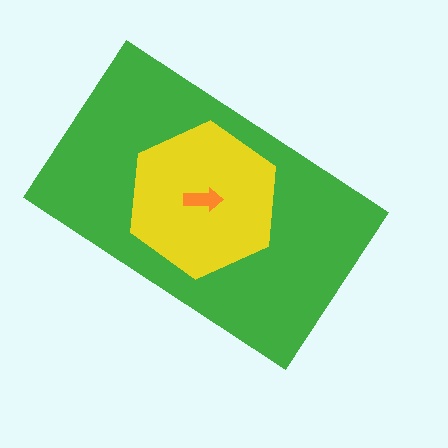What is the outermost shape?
The green rectangle.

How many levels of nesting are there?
3.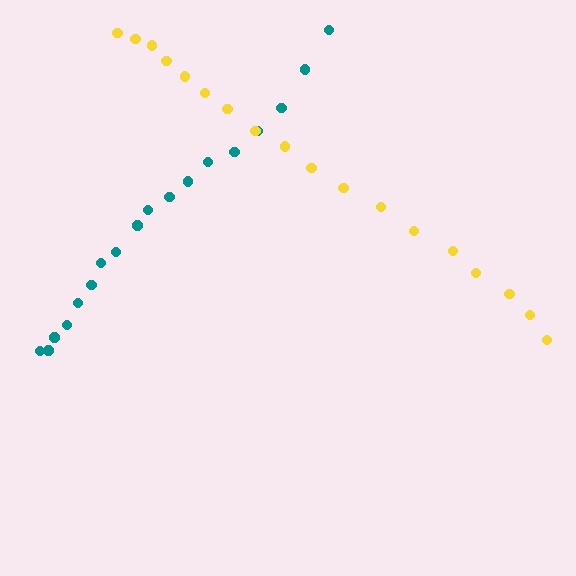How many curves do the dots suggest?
There are 2 distinct paths.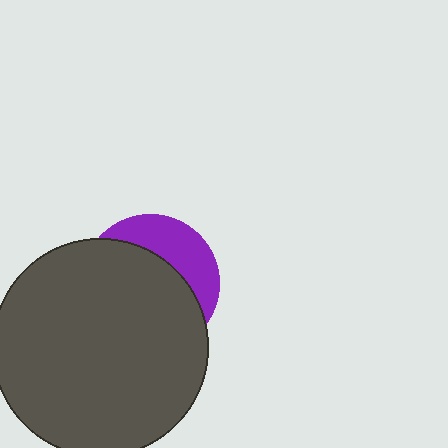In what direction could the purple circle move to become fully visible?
The purple circle could move toward the upper-right. That would shift it out from behind the dark gray circle entirely.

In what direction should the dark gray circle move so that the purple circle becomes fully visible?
The dark gray circle should move toward the lower-left. That is the shortest direction to clear the overlap and leave the purple circle fully visible.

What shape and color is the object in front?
The object in front is a dark gray circle.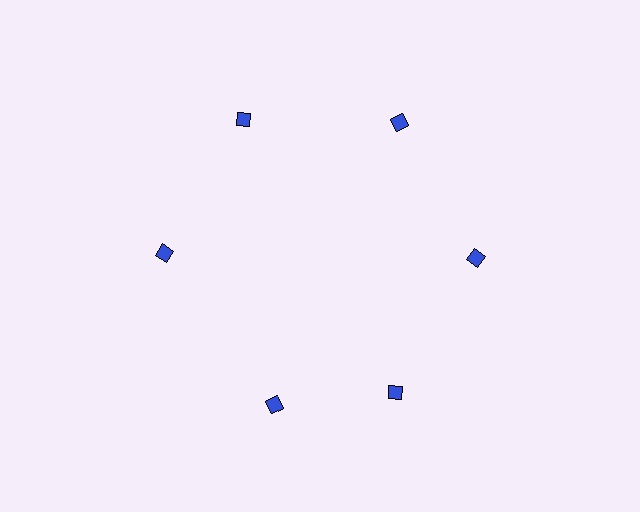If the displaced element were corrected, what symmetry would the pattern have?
It would have 6-fold rotational symmetry — the pattern would map onto itself every 60 degrees.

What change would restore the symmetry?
The symmetry would be restored by rotating it back into even spacing with its neighbors so that all 6 diamonds sit at equal angles and equal distance from the center.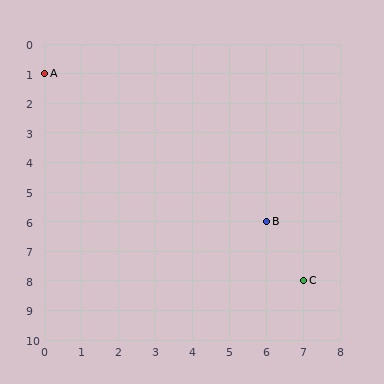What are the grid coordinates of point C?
Point C is at grid coordinates (7, 8).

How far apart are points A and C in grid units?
Points A and C are 7 columns and 7 rows apart (about 9.9 grid units diagonally).